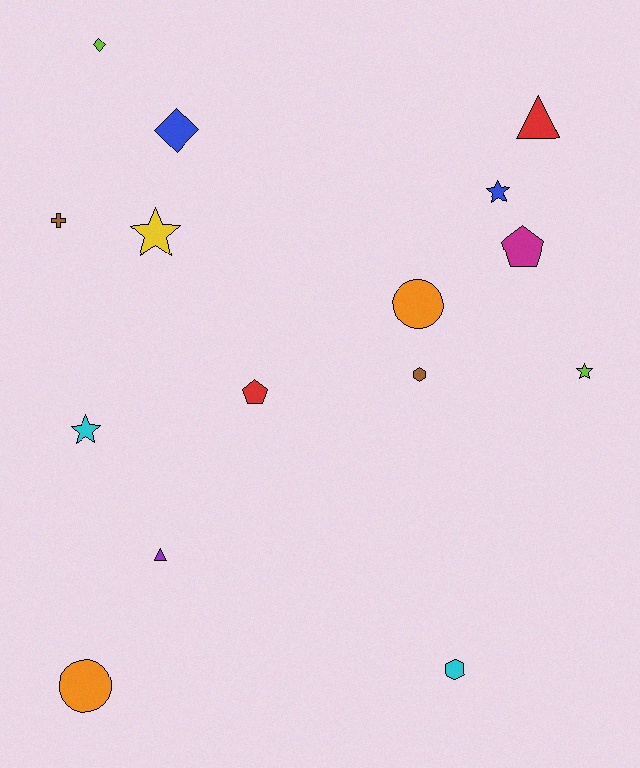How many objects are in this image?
There are 15 objects.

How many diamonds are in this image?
There are 2 diamonds.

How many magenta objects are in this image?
There is 1 magenta object.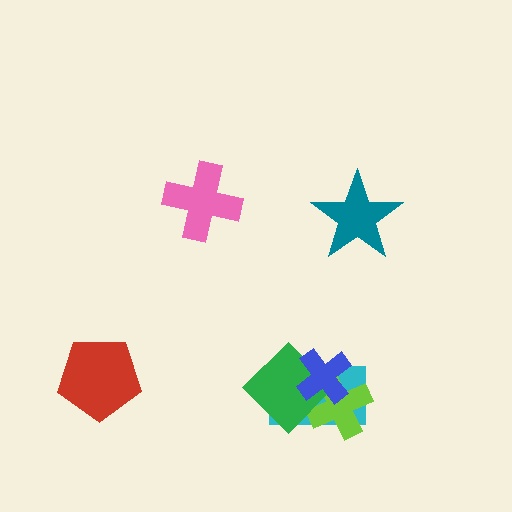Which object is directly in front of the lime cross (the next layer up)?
The green diamond is directly in front of the lime cross.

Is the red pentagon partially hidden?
No, no other shape covers it.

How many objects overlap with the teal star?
0 objects overlap with the teal star.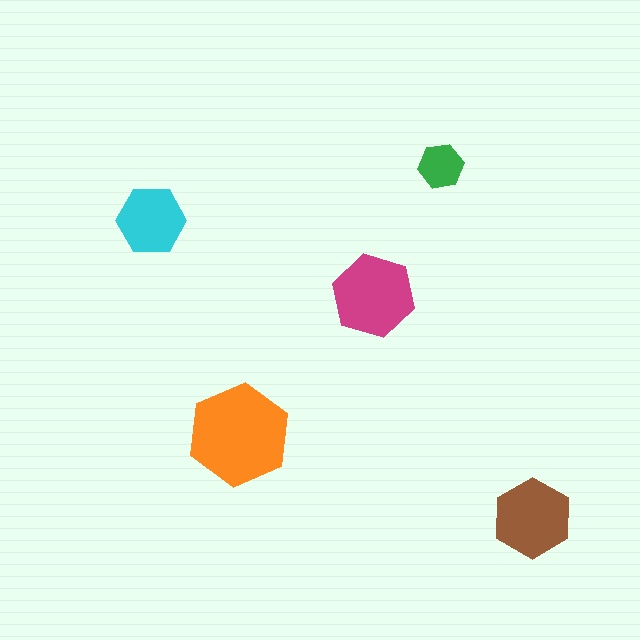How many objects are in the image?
There are 5 objects in the image.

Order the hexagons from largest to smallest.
the orange one, the magenta one, the brown one, the cyan one, the green one.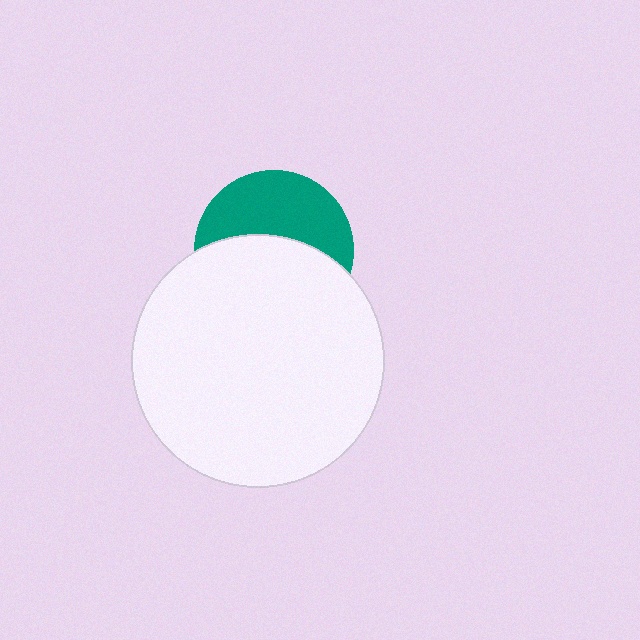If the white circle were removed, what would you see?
You would see the complete teal circle.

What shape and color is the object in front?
The object in front is a white circle.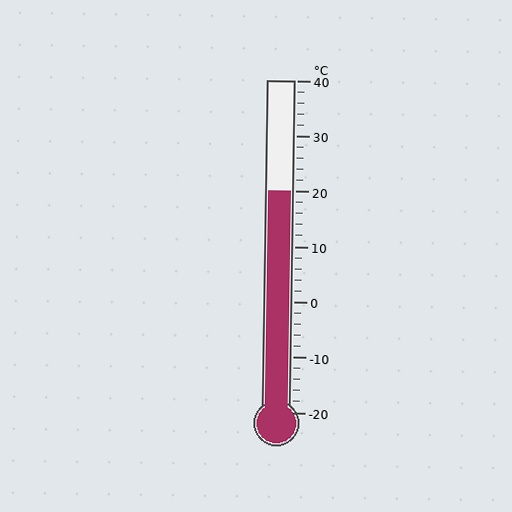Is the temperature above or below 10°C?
The temperature is above 10°C.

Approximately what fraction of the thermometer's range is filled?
The thermometer is filled to approximately 65% of its range.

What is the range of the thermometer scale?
The thermometer scale ranges from -20°C to 40°C.